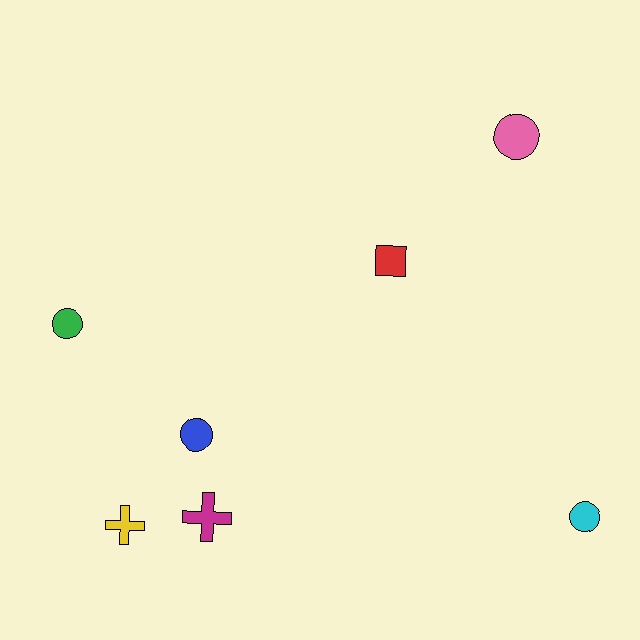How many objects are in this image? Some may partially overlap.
There are 7 objects.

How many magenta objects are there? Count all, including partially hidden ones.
There is 1 magenta object.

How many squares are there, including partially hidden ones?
There is 1 square.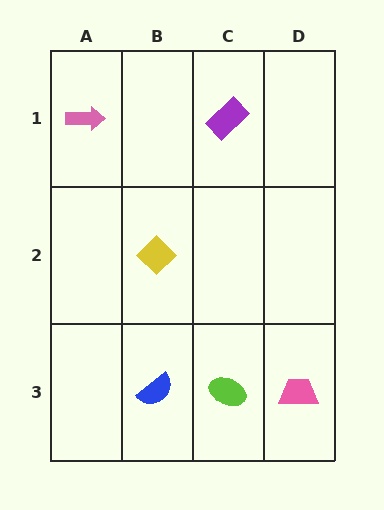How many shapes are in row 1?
2 shapes.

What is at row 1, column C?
A purple rectangle.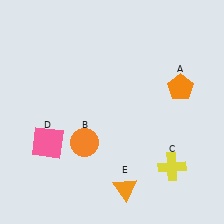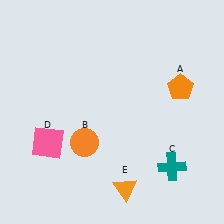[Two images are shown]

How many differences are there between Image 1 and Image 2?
There is 1 difference between the two images.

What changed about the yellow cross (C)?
In Image 1, C is yellow. In Image 2, it changed to teal.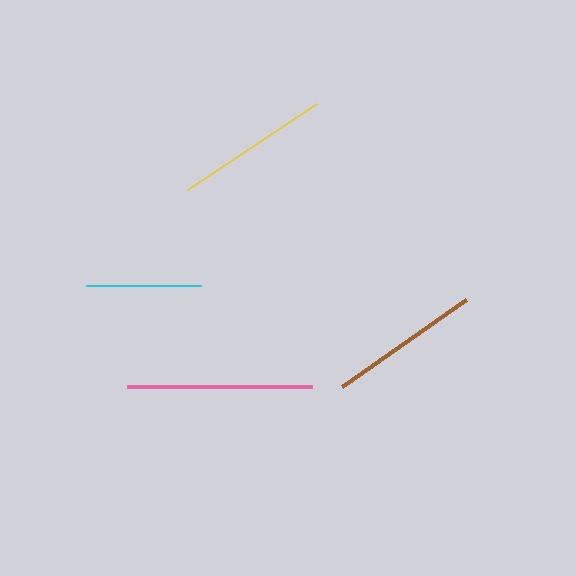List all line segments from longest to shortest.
From longest to shortest: pink, yellow, brown, cyan.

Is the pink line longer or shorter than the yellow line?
The pink line is longer than the yellow line.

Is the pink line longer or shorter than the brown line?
The pink line is longer than the brown line.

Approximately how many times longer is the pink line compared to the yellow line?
The pink line is approximately 1.2 times the length of the yellow line.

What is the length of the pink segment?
The pink segment is approximately 185 pixels long.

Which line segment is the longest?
The pink line is the longest at approximately 185 pixels.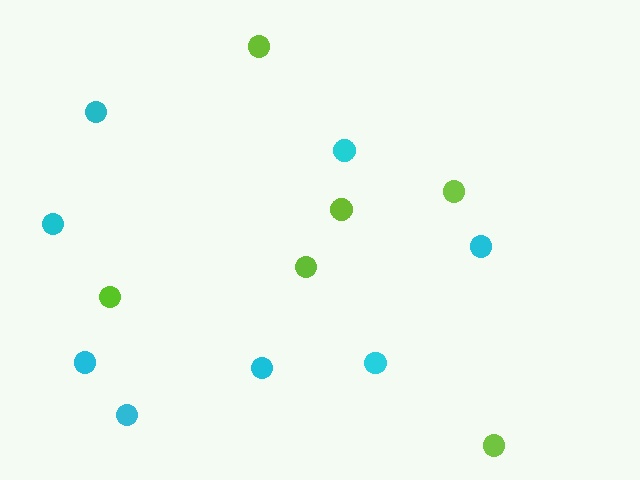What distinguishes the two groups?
There are 2 groups: one group of lime circles (6) and one group of cyan circles (8).